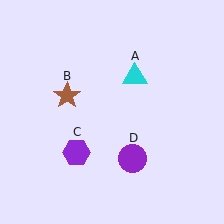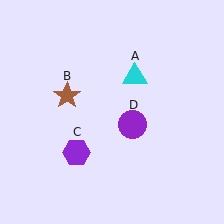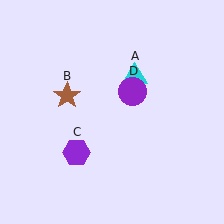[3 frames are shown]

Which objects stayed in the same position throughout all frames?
Cyan triangle (object A) and brown star (object B) and purple hexagon (object C) remained stationary.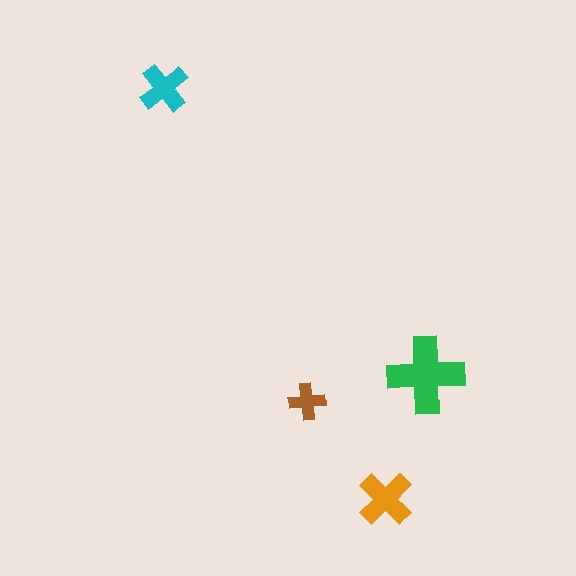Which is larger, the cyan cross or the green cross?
The green one.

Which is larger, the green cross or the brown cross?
The green one.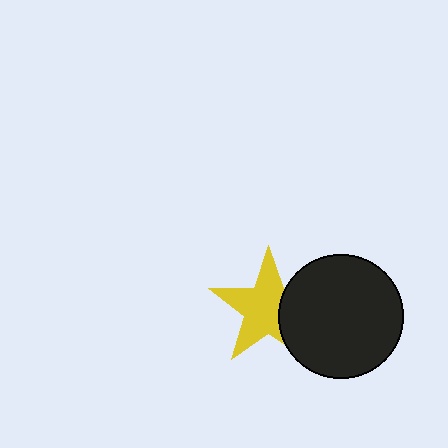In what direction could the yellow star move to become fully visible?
The yellow star could move left. That would shift it out from behind the black circle entirely.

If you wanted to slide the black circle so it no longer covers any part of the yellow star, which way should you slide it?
Slide it right — that is the most direct way to separate the two shapes.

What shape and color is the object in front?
The object in front is a black circle.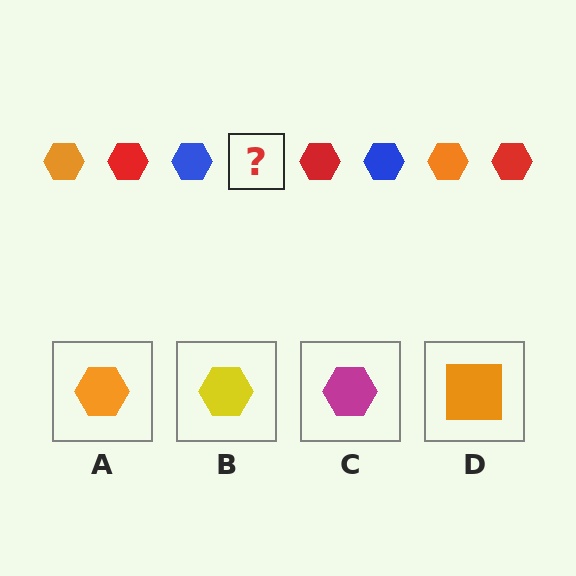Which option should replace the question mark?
Option A.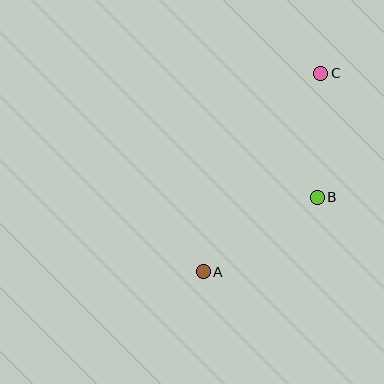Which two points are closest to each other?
Points B and C are closest to each other.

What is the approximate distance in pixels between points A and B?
The distance between A and B is approximately 136 pixels.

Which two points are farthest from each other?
Points A and C are farthest from each other.